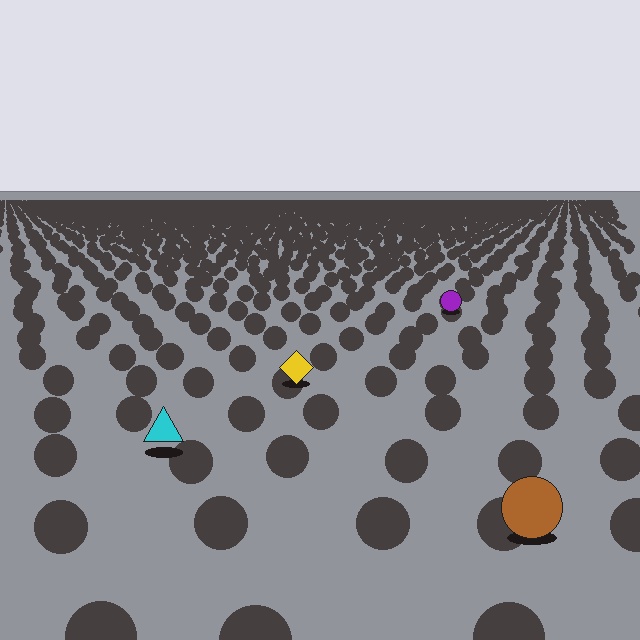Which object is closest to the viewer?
The brown circle is closest. The texture marks near it are larger and more spread out.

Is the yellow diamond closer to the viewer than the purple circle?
Yes. The yellow diamond is closer — you can tell from the texture gradient: the ground texture is coarser near it.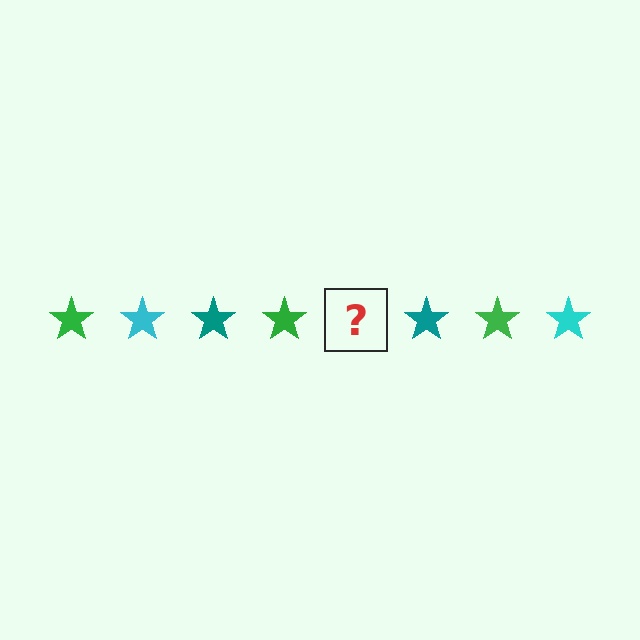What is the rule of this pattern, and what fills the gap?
The rule is that the pattern cycles through green, cyan, teal stars. The gap should be filled with a cyan star.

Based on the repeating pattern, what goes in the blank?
The blank should be a cyan star.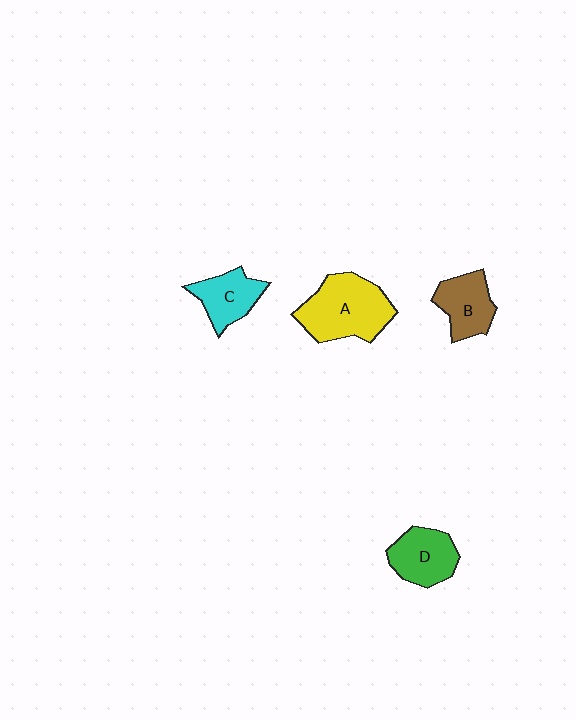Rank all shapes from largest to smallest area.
From largest to smallest: A (yellow), D (green), B (brown), C (cyan).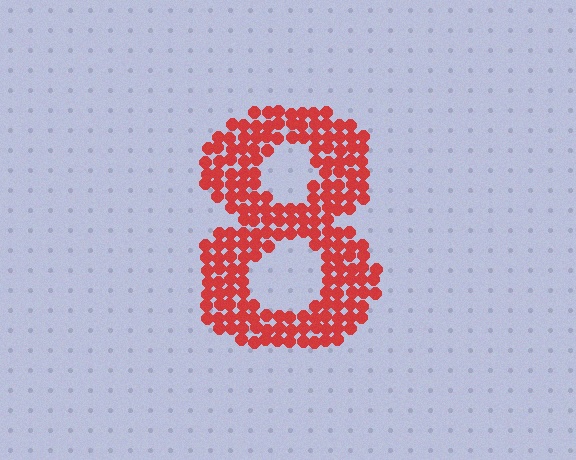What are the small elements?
The small elements are circles.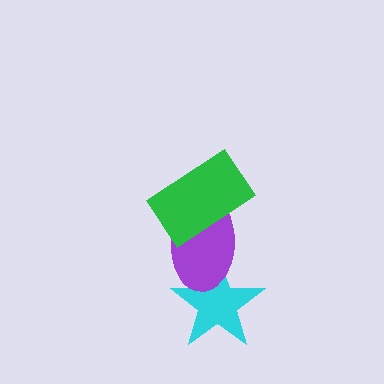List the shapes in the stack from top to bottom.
From top to bottom: the green rectangle, the purple ellipse, the cyan star.